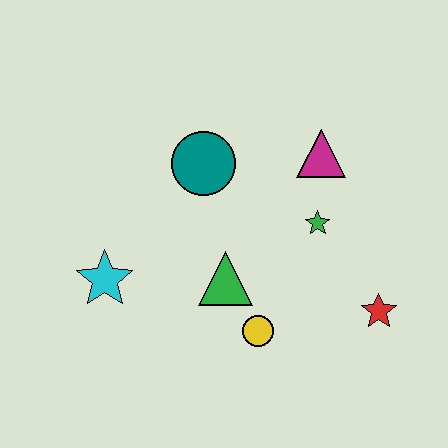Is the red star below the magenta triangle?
Yes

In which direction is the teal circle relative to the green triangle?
The teal circle is above the green triangle.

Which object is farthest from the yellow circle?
The magenta triangle is farthest from the yellow circle.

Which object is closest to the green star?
The magenta triangle is closest to the green star.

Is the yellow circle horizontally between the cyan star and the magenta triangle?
Yes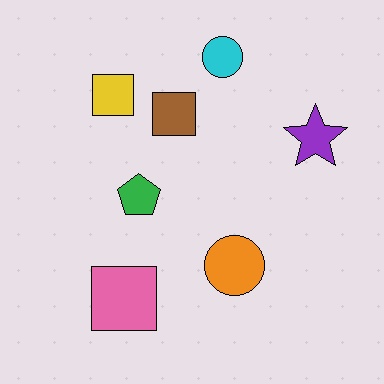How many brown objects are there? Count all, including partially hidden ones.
There is 1 brown object.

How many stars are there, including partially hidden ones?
There is 1 star.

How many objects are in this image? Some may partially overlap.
There are 7 objects.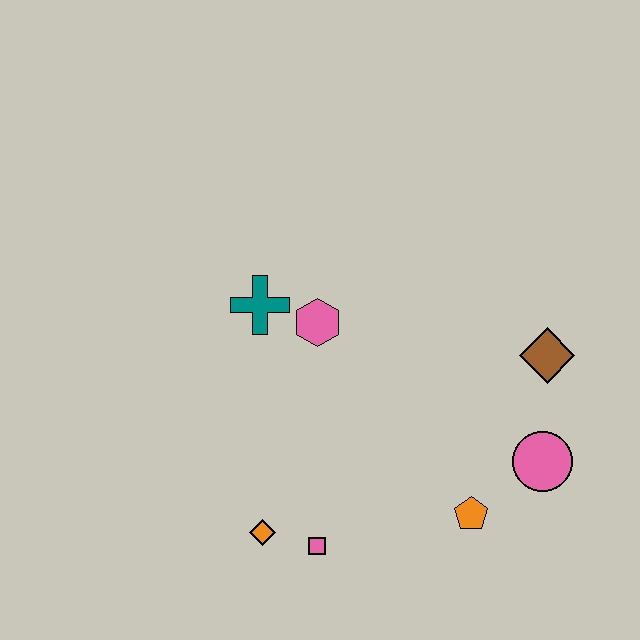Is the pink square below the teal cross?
Yes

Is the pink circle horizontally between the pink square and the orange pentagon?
No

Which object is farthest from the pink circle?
The teal cross is farthest from the pink circle.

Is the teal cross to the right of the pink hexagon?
No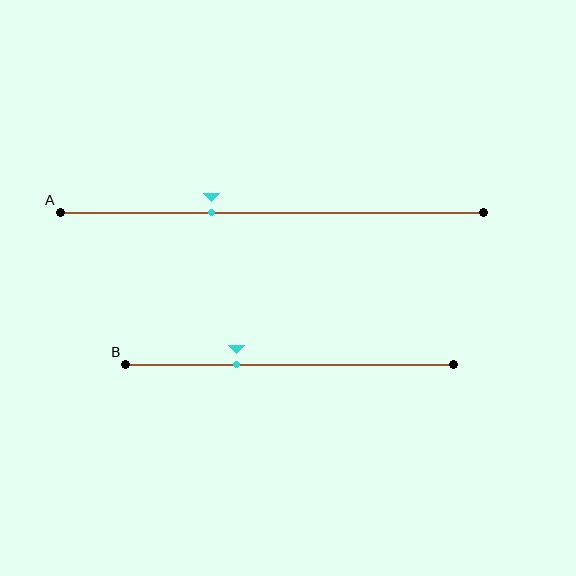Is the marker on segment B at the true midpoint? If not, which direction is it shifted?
No, the marker on segment B is shifted to the left by about 16% of the segment length.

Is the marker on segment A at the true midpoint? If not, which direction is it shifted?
No, the marker on segment A is shifted to the left by about 14% of the segment length.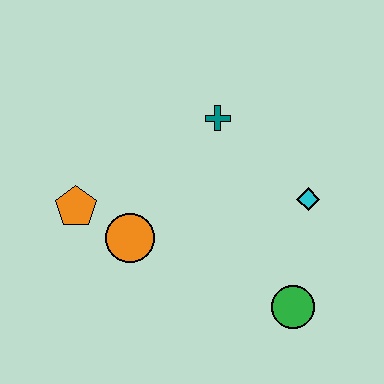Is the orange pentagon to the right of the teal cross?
No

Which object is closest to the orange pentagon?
The orange circle is closest to the orange pentagon.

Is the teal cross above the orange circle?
Yes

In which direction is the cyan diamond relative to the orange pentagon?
The cyan diamond is to the right of the orange pentagon.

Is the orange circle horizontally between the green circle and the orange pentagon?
Yes